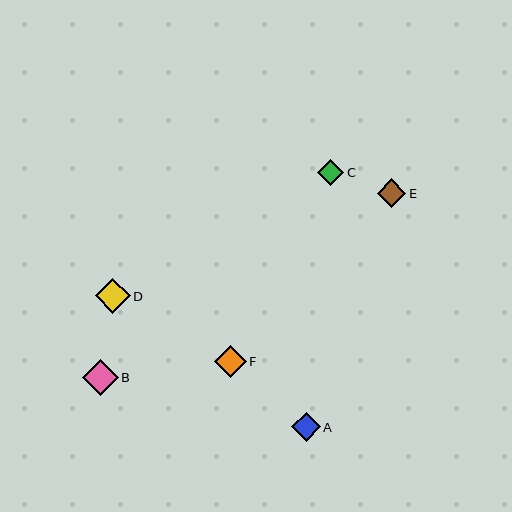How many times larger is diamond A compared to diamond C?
Diamond A is approximately 1.1 times the size of diamond C.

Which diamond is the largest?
Diamond B is the largest with a size of approximately 36 pixels.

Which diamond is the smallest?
Diamond C is the smallest with a size of approximately 26 pixels.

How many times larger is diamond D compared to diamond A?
Diamond D is approximately 1.2 times the size of diamond A.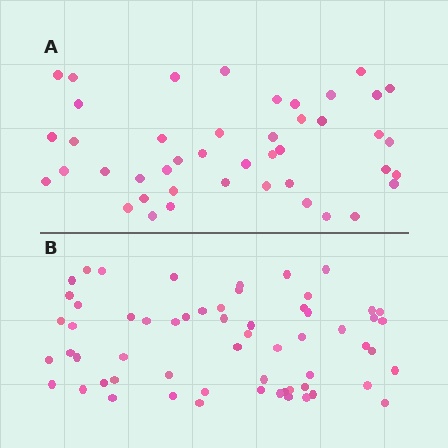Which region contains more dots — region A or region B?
Region B (the bottom region) has more dots.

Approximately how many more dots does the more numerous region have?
Region B has approximately 15 more dots than region A.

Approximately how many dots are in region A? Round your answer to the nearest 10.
About 40 dots. (The exact count is 44, which rounds to 40.)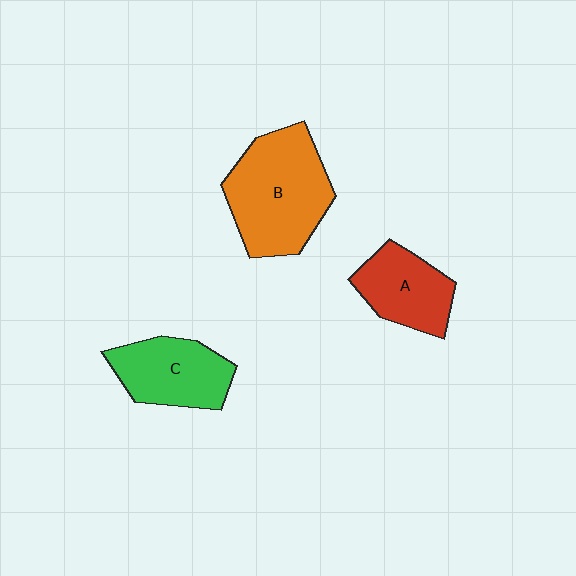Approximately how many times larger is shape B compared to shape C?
Approximately 1.5 times.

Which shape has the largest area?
Shape B (orange).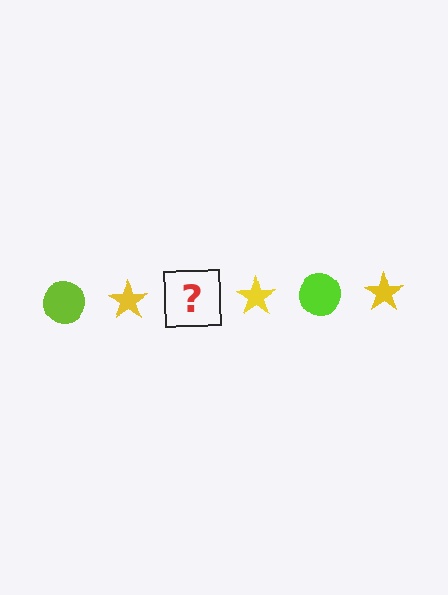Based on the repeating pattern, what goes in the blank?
The blank should be a lime circle.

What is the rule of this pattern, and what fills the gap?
The rule is that the pattern alternates between lime circle and yellow star. The gap should be filled with a lime circle.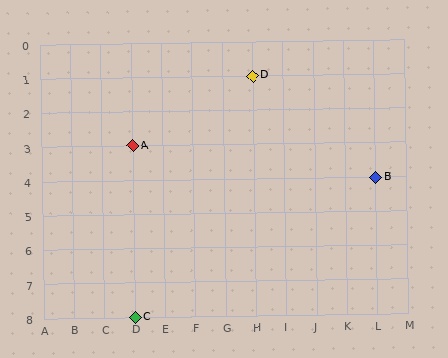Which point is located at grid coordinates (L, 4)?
Point B is at (L, 4).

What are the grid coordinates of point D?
Point D is at grid coordinates (H, 1).